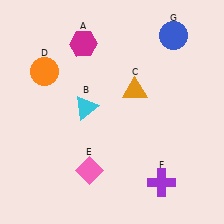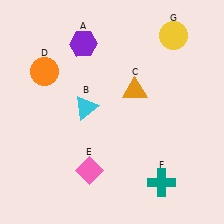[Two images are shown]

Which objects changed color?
A changed from magenta to purple. F changed from purple to teal. G changed from blue to yellow.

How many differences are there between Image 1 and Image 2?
There are 3 differences between the two images.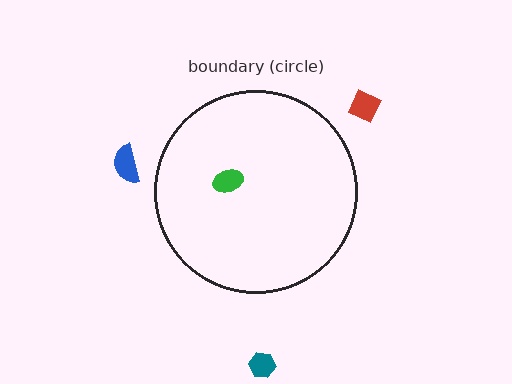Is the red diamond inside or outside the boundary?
Outside.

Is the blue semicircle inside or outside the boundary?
Outside.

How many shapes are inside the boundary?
1 inside, 3 outside.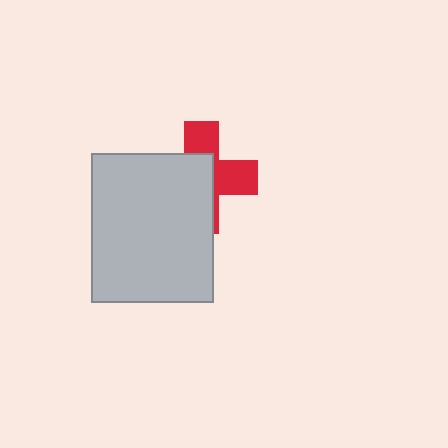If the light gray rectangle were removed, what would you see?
You would see the complete red cross.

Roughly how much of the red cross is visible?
A small part of it is visible (roughly 44%).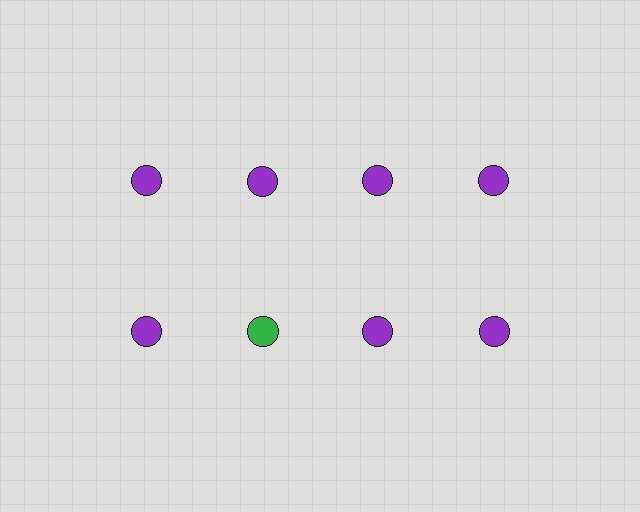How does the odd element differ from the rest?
It has a different color: green instead of purple.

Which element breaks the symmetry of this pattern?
The green circle in the second row, second from left column breaks the symmetry. All other shapes are purple circles.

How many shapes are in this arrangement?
There are 8 shapes arranged in a grid pattern.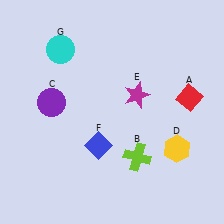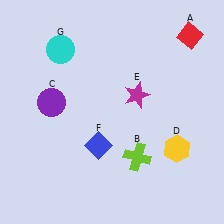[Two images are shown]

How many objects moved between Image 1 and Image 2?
1 object moved between the two images.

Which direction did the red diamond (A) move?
The red diamond (A) moved up.